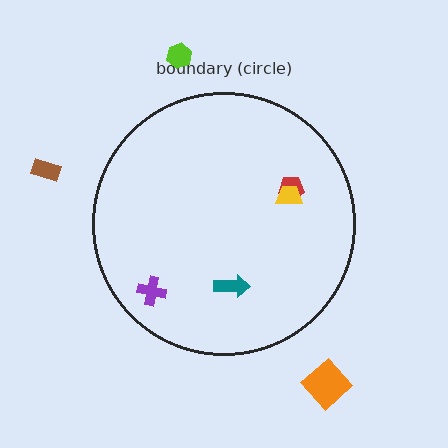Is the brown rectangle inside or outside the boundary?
Outside.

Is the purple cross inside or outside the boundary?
Inside.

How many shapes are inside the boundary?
4 inside, 3 outside.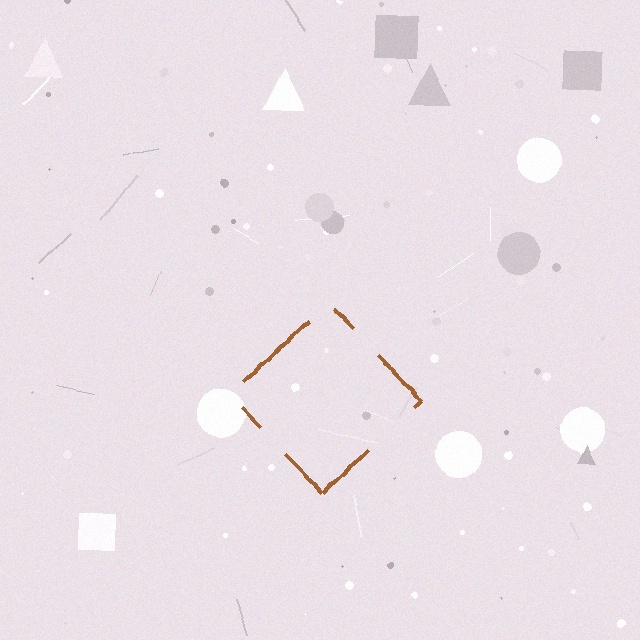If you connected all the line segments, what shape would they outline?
They would outline a diamond.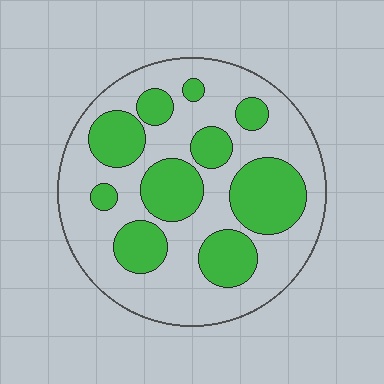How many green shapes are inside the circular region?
10.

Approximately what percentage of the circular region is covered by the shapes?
Approximately 35%.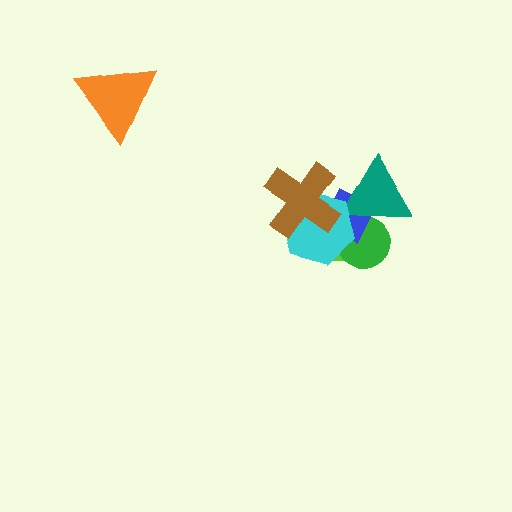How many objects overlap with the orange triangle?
0 objects overlap with the orange triangle.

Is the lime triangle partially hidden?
Yes, it is partially covered by another shape.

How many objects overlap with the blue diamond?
5 objects overlap with the blue diamond.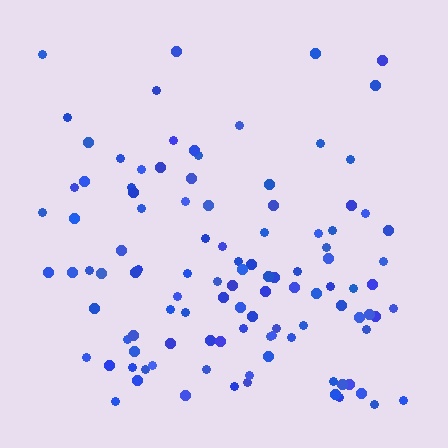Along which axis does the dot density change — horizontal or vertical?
Vertical.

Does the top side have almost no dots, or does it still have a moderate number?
Still a moderate number, just noticeably fewer than the bottom.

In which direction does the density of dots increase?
From top to bottom, with the bottom side densest.